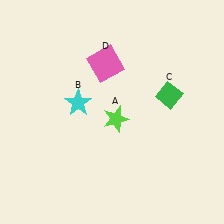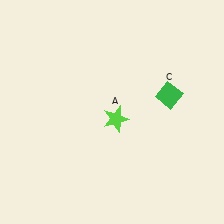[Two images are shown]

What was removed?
The cyan star (B), the pink square (D) were removed in Image 2.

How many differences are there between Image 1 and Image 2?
There are 2 differences between the two images.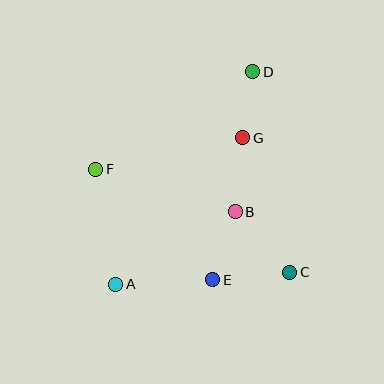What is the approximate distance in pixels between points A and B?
The distance between A and B is approximately 140 pixels.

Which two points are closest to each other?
Points D and G are closest to each other.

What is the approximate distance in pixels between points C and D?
The distance between C and D is approximately 204 pixels.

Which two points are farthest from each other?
Points A and D are farthest from each other.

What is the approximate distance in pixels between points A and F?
The distance between A and F is approximately 117 pixels.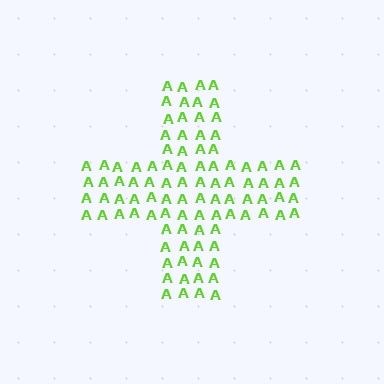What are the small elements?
The small elements are letter A's.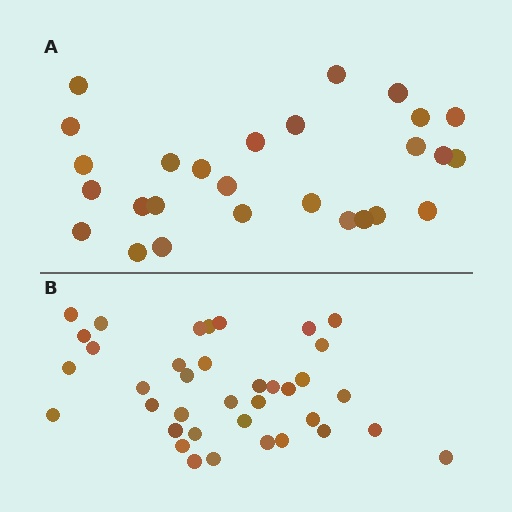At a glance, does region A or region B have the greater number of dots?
Region B (the bottom region) has more dots.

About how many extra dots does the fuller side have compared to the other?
Region B has roughly 10 or so more dots than region A.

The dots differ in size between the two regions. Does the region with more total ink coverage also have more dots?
No. Region A has more total ink coverage because its dots are larger, but region B actually contains more individual dots. Total area can be misleading — the number of items is what matters here.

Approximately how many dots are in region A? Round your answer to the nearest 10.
About 30 dots. (The exact count is 27, which rounds to 30.)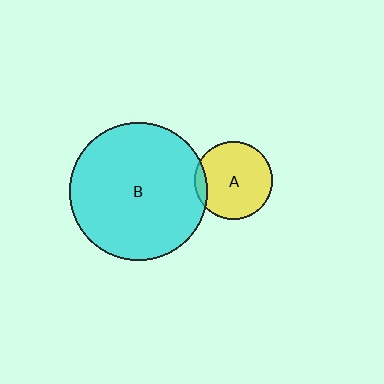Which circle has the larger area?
Circle B (cyan).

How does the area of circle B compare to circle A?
Approximately 3.1 times.